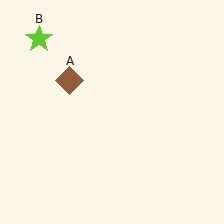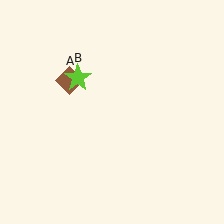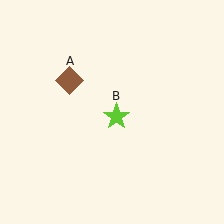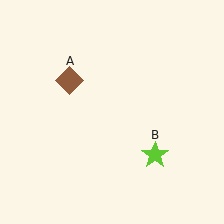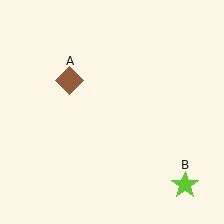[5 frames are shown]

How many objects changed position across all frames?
1 object changed position: lime star (object B).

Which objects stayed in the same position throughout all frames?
Brown diamond (object A) remained stationary.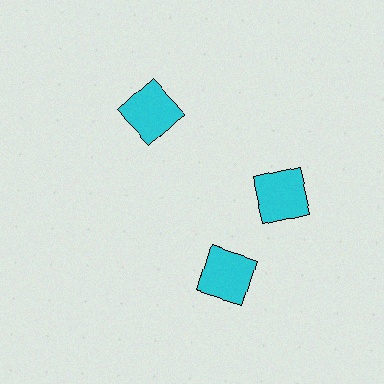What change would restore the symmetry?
The symmetry would be restored by rotating it back into even spacing with its neighbors so that all 3 squares sit at equal angles and equal distance from the center.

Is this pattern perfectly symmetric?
No. The 3 cyan squares are arranged in a ring, but one element near the 7 o'clock position is rotated out of alignment along the ring, breaking the 3-fold rotational symmetry.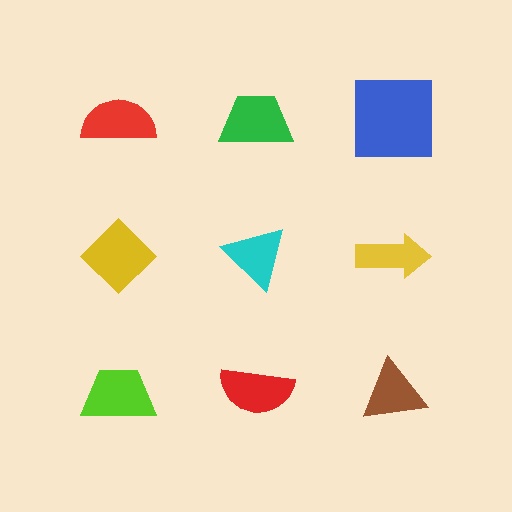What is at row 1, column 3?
A blue square.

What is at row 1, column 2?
A green trapezoid.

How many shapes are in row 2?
3 shapes.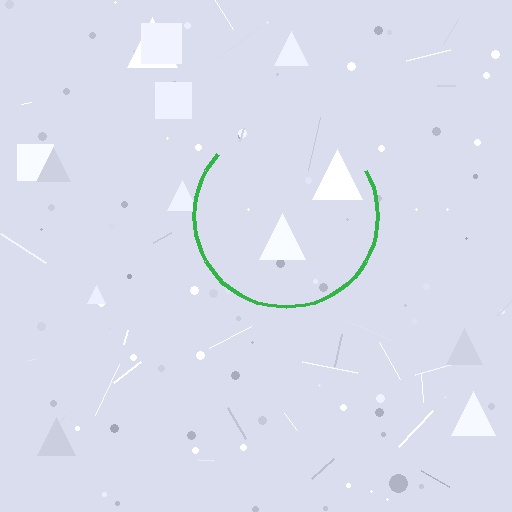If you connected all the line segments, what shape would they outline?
They would outline a circle.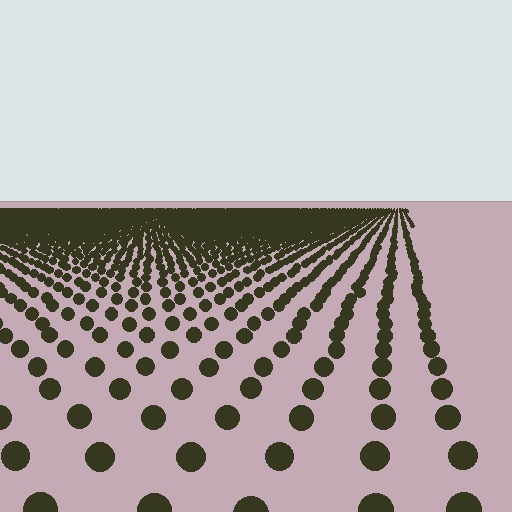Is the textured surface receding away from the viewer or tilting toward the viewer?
The surface is receding away from the viewer. Texture elements get smaller and denser toward the top.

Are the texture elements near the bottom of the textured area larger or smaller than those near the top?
Larger. Near the bottom, elements are closer to the viewer and appear at a bigger on-screen size.